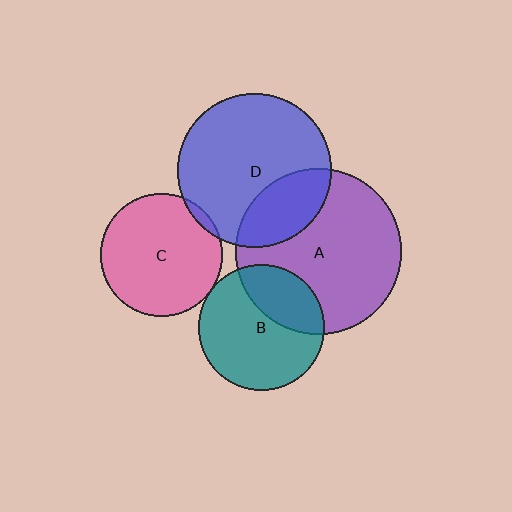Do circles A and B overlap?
Yes.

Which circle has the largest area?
Circle A (purple).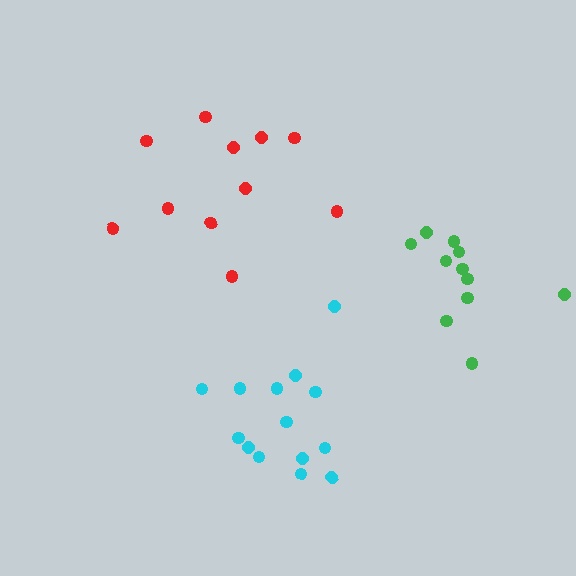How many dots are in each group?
Group 1: 11 dots, Group 2: 14 dots, Group 3: 11 dots (36 total).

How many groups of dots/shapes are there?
There are 3 groups.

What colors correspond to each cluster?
The clusters are colored: green, cyan, red.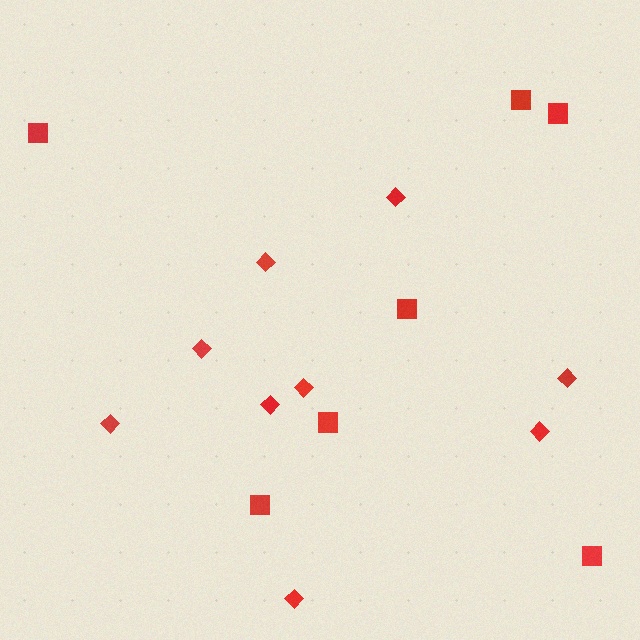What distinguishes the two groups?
There are 2 groups: one group of squares (7) and one group of diamonds (9).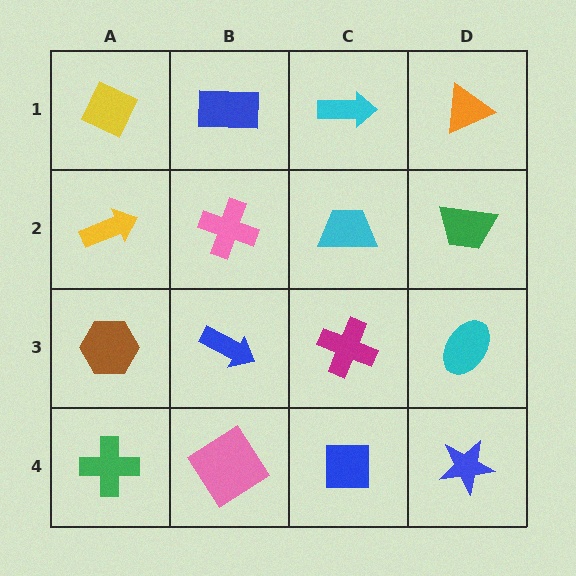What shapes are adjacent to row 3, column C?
A cyan trapezoid (row 2, column C), a blue square (row 4, column C), a blue arrow (row 3, column B), a cyan ellipse (row 3, column D).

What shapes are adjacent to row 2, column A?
A yellow diamond (row 1, column A), a brown hexagon (row 3, column A), a pink cross (row 2, column B).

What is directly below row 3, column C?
A blue square.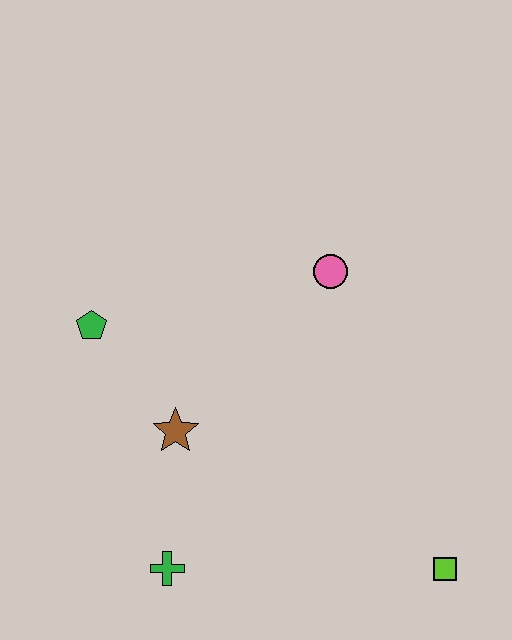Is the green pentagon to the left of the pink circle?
Yes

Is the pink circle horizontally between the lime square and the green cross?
Yes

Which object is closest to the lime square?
The green cross is closest to the lime square.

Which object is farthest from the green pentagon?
The lime square is farthest from the green pentagon.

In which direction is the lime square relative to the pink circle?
The lime square is below the pink circle.